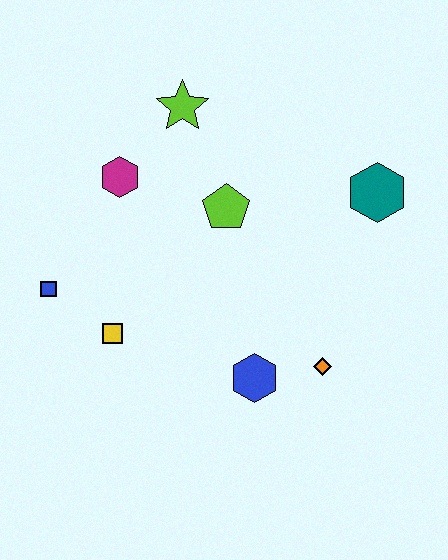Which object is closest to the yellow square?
The blue square is closest to the yellow square.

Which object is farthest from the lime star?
The orange diamond is farthest from the lime star.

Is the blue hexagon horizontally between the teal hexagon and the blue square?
Yes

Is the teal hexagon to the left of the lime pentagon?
No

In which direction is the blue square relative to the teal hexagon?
The blue square is to the left of the teal hexagon.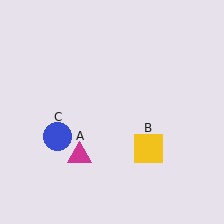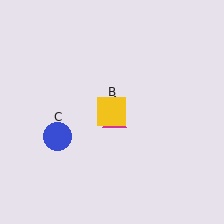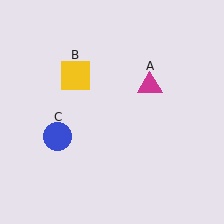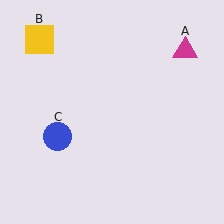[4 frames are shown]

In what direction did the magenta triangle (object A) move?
The magenta triangle (object A) moved up and to the right.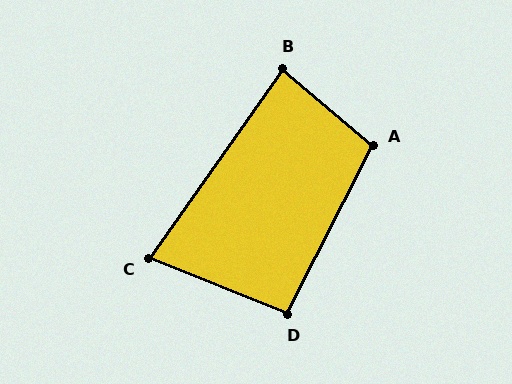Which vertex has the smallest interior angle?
C, at approximately 77 degrees.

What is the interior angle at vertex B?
Approximately 85 degrees (approximately right).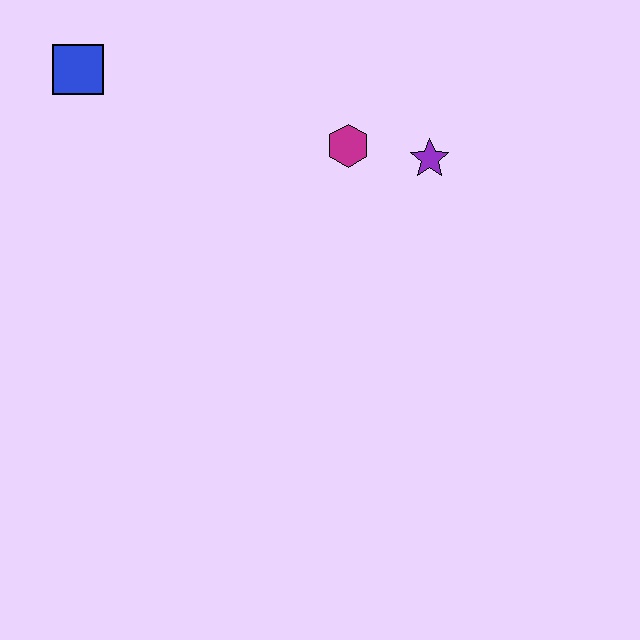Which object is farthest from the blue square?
The purple star is farthest from the blue square.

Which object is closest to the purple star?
The magenta hexagon is closest to the purple star.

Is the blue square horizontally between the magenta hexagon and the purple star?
No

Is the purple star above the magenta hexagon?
No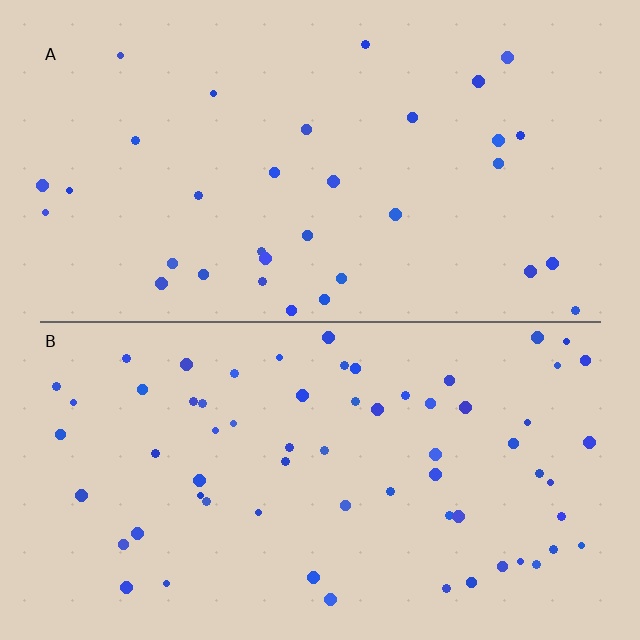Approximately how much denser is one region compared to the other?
Approximately 2.0× — region B over region A.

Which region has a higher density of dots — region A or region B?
B (the bottom).